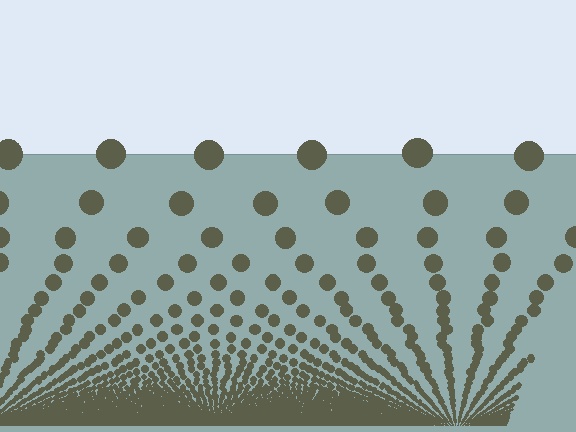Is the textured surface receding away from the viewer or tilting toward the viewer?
The surface appears to tilt toward the viewer. Texture elements get larger and sparser toward the top.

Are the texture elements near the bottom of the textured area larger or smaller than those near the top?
Smaller. The gradient is inverted — elements near the bottom are smaller and denser.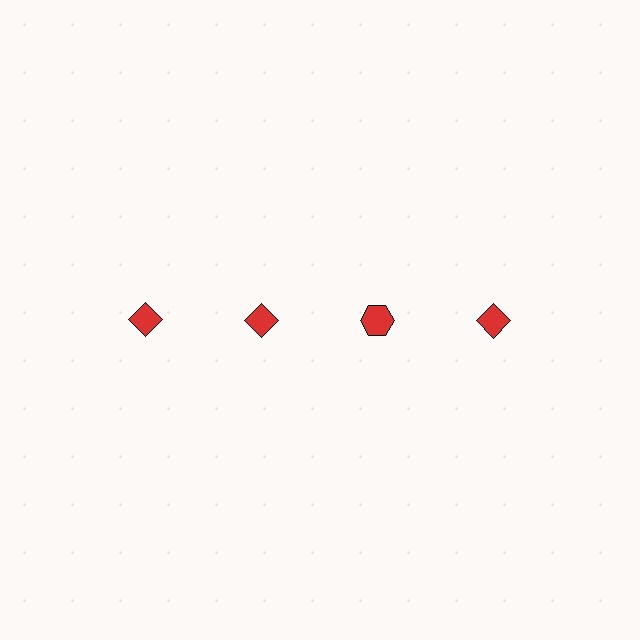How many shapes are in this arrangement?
There are 4 shapes arranged in a grid pattern.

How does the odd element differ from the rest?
It has a different shape: hexagon instead of diamond.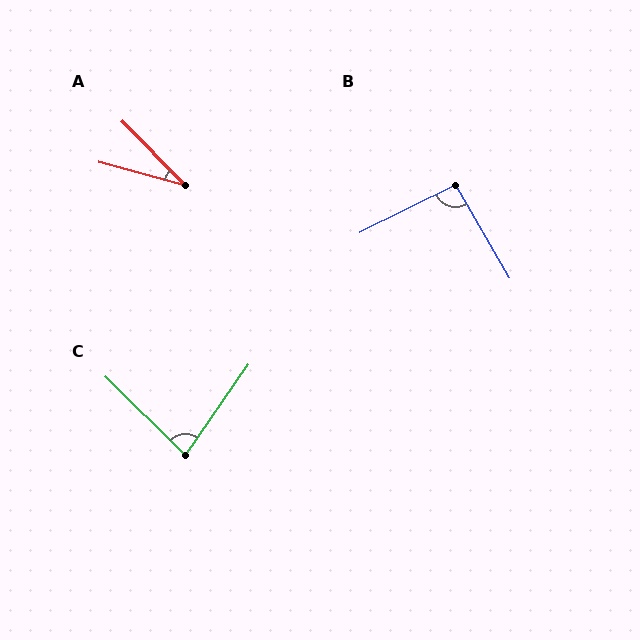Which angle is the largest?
B, at approximately 93 degrees.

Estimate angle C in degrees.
Approximately 80 degrees.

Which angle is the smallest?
A, at approximately 30 degrees.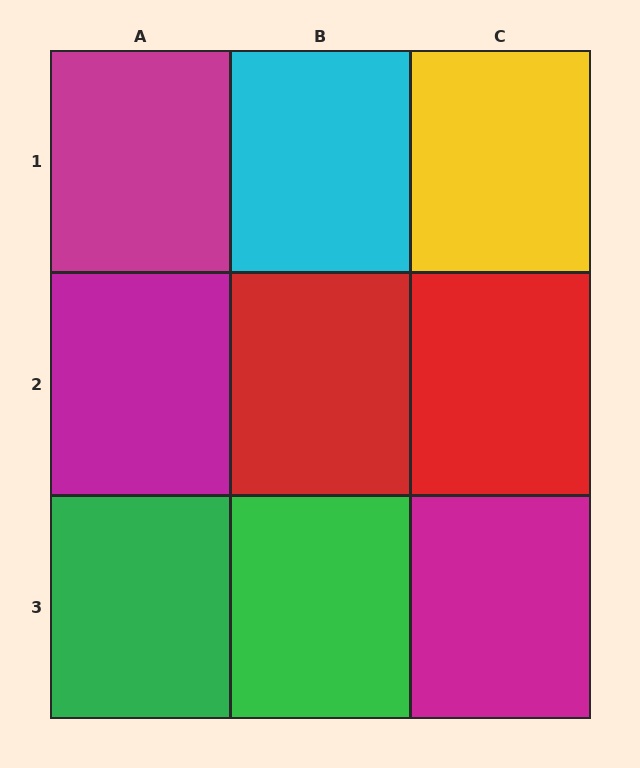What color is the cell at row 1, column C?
Yellow.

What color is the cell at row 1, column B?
Cyan.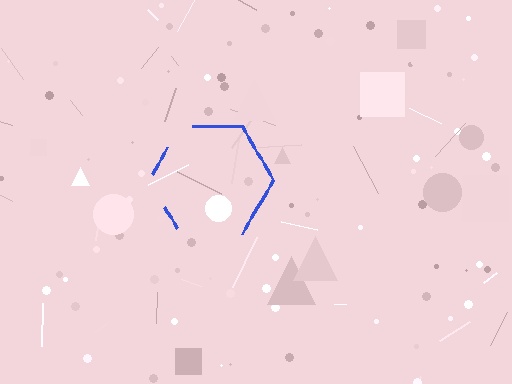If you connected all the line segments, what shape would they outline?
They would outline a hexagon.